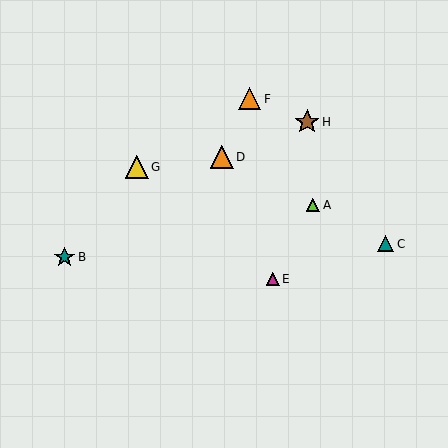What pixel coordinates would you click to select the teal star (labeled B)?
Click at (64, 257) to select the teal star B.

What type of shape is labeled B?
Shape B is a teal star.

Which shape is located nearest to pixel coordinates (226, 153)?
The orange triangle (labeled D) at (222, 157) is nearest to that location.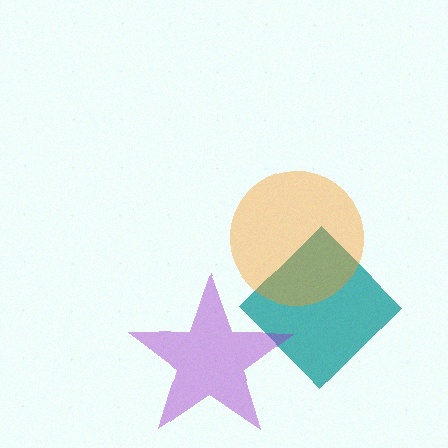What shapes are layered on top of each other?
The layered shapes are: a teal diamond, an orange circle, a purple star.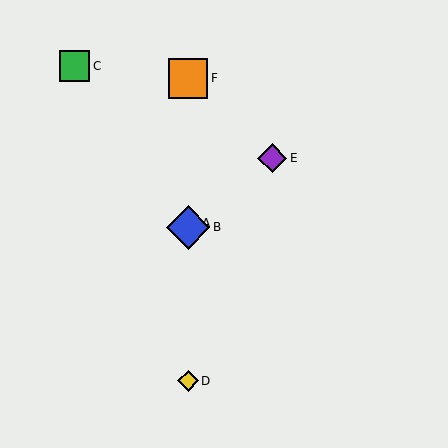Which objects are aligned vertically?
Objects A, B, D, F are aligned vertically.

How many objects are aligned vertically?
4 objects (A, B, D, F) are aligned vertically.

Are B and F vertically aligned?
Yes, both are at x≈188.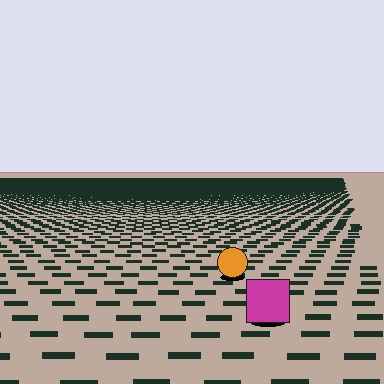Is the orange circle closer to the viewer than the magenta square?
No. The magenta square is closer — you can tell from the texture gradient: the ground texture is coarser near it.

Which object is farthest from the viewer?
The orange circle is farthest from the viewer. It appears smaller and the ground texture around it is denser.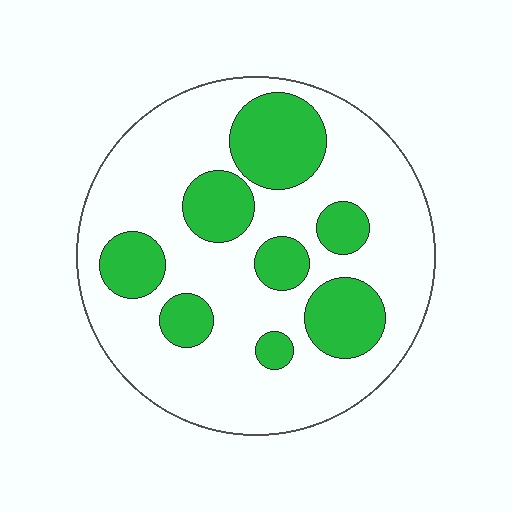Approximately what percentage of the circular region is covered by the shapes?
Approximately 30%.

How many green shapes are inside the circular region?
8.